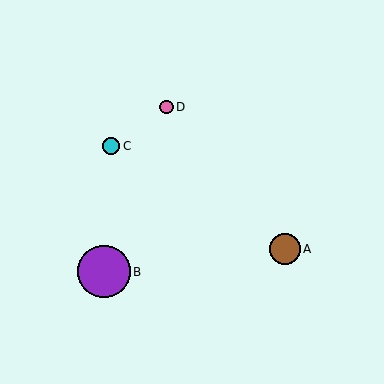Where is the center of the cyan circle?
The center of the cyan circle is at (111, 146).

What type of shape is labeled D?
Shape D is a pink circle.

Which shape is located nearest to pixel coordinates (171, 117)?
The pink circle (labeled D) at (167, 107) is nearest to that location.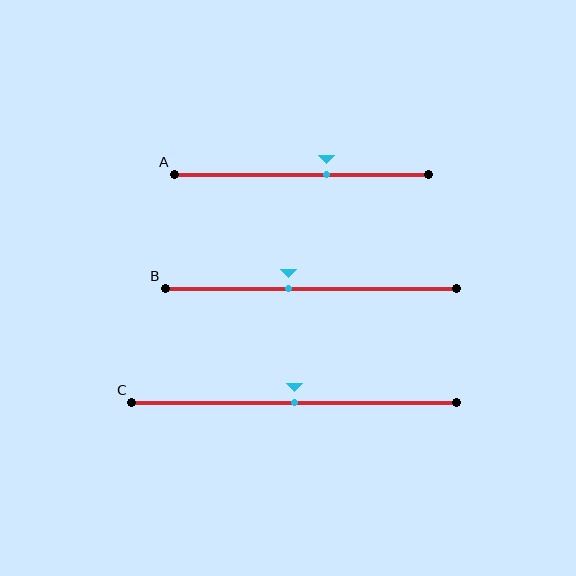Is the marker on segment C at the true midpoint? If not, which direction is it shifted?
Yes, the marker on segment C is at the true midpoint.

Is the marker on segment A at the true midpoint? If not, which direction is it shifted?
No, the marker on segment A is shifted to the right by about 10% of the segment length.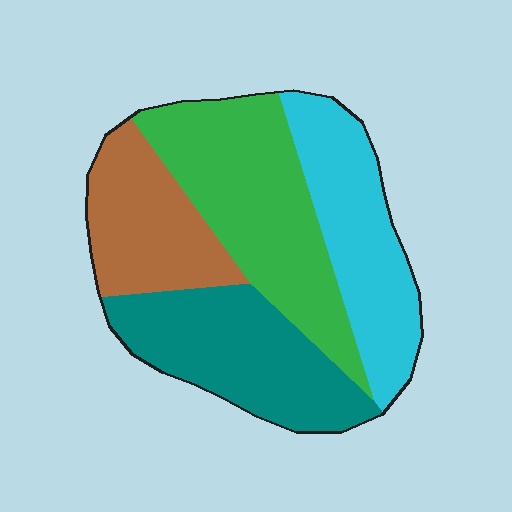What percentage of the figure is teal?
Teal covers roughly 25% of the figure.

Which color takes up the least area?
Brown, at roughly 20%.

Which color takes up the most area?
Green, at roughly 30%.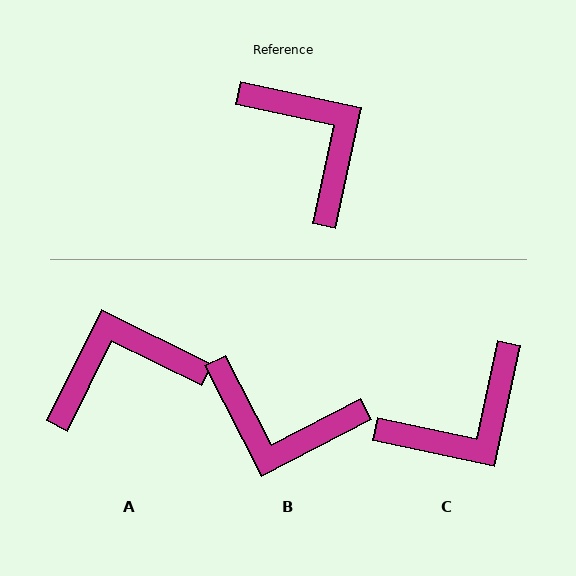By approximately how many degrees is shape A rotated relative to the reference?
Approximately 76 degrees counter-clockwise.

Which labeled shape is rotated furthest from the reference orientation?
B, about 141 degrees away.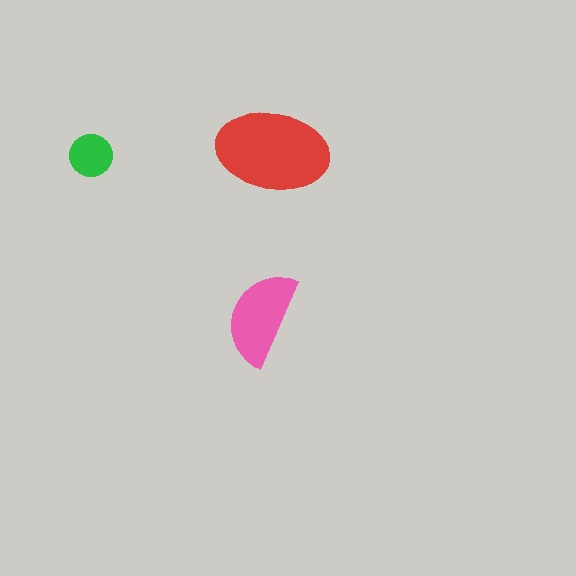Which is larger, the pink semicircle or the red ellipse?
The red ellipse.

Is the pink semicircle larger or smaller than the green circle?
Larger.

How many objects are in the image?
There are 3 objects in the image.